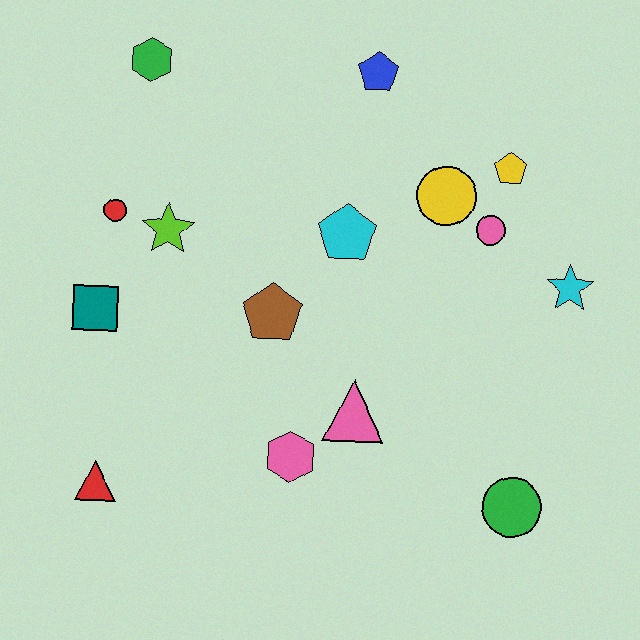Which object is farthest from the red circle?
The green circle is farthest from the red circle.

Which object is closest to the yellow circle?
The pink circle is closest to the yellow circle.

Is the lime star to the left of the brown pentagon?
Yes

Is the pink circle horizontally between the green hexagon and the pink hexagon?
No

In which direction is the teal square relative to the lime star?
The teal square is below the lime star.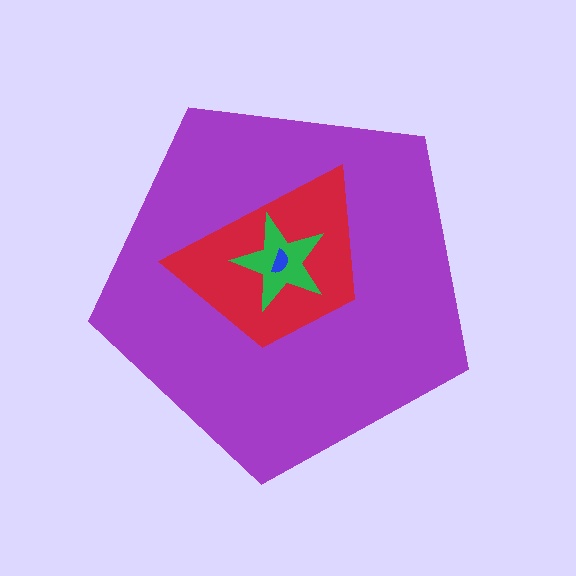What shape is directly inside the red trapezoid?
The green star.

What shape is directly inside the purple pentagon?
The red trapezoid.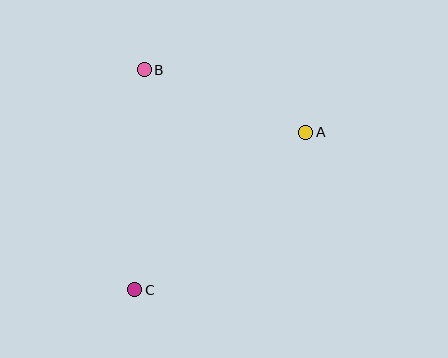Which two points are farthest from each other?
Points A and C are farthest from each other.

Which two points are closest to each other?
Points A and B are closest to each other.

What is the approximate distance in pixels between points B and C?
The distance between B and C is approximately 220 pixels.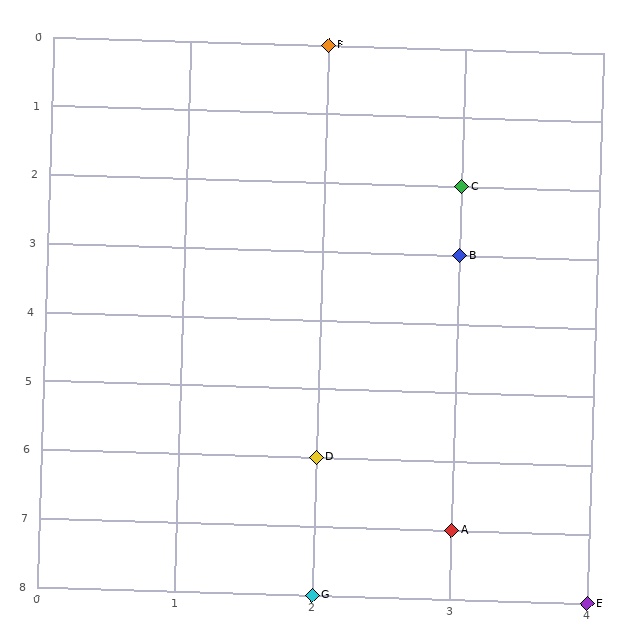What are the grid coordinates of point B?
Point B is at grid coordinates (3, 3).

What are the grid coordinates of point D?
Point D is at grid coordinates (2, 6).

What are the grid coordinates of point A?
Point A is at grid coordinates (3, 7).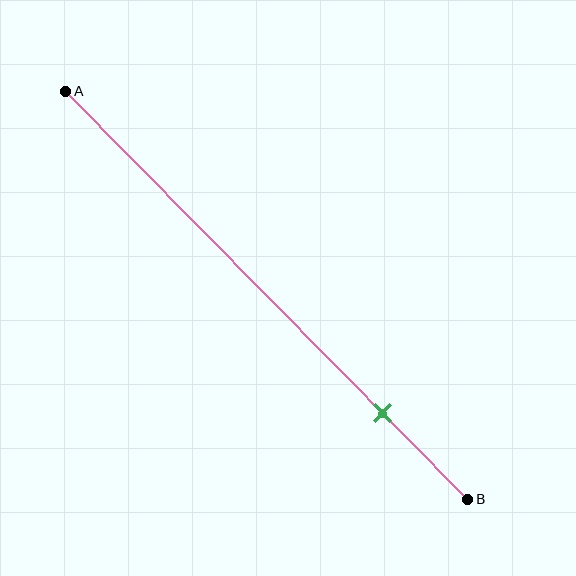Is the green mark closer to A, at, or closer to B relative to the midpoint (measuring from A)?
The green mark is closer to point B than the midpoint of segment AB.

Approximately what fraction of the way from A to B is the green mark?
The green mark is approximately 80% of the way from A to B.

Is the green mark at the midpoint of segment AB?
No, the mark is at about 80% from A, not at the 50% midpoint.